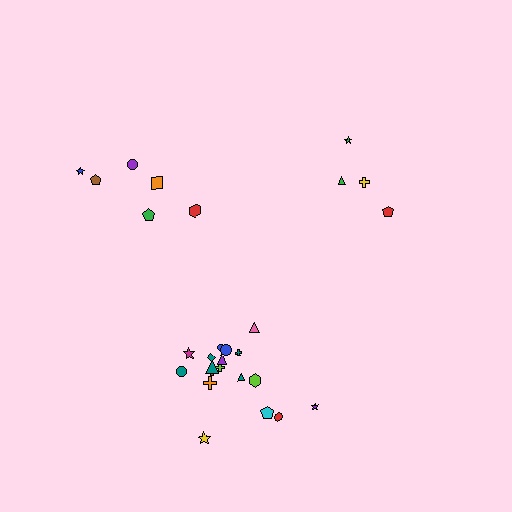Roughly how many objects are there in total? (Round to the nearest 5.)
Roughly 30 objects in total.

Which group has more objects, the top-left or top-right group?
The top-left group.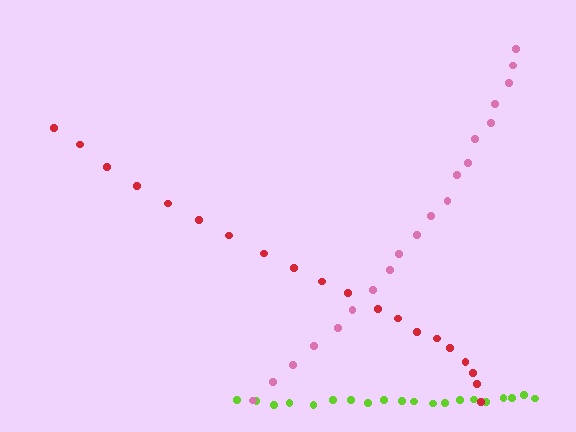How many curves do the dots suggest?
There are 3 distinct paths.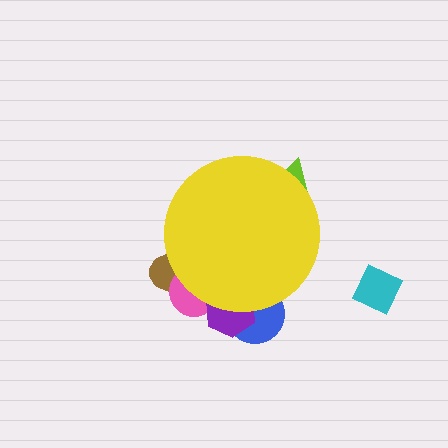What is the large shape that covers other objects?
A yellow circle.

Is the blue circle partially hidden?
Yes, the blue circle is partially hidden behind the yellow circle.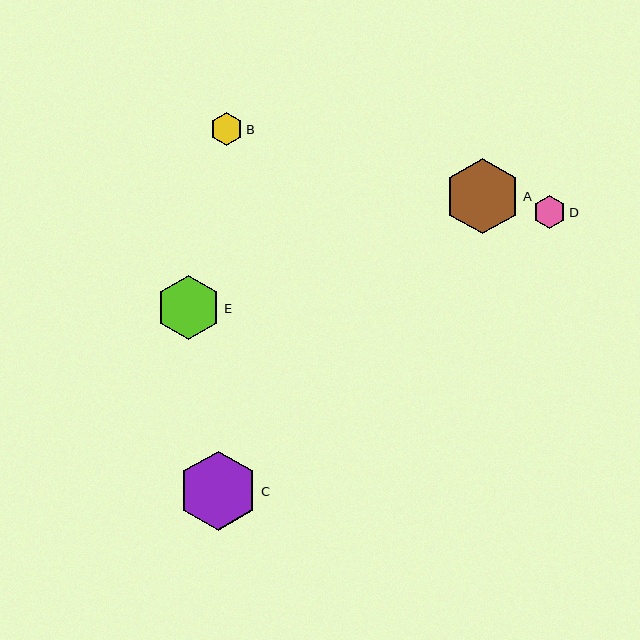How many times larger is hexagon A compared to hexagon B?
Hexagon A is approximately 2.3 times the size of hexagon B.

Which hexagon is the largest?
Hexagon C is the largest with a size of approximately 79 pixels.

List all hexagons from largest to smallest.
From largest to smallest: C, A, E, B, D.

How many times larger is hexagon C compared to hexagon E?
Hexagon C is approximately 1.2 times the size of hexagon E.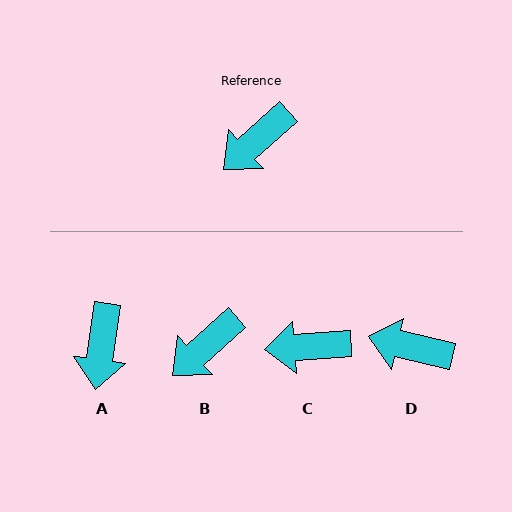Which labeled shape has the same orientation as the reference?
B.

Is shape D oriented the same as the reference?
No, it is off by about 55 degrees.